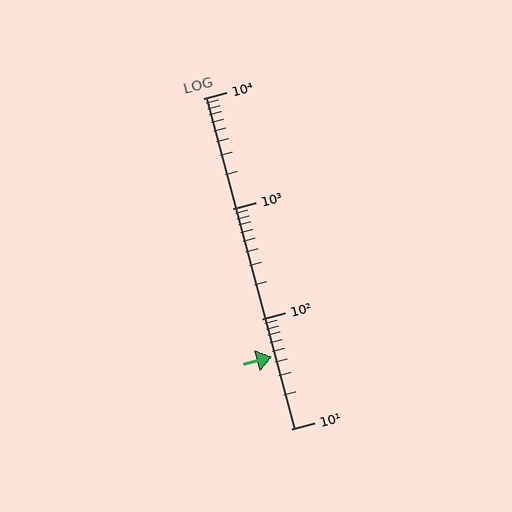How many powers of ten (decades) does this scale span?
The scale spans 3 decades, from 10 to 10000.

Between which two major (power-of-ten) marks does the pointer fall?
The pointer is between 10 and 100.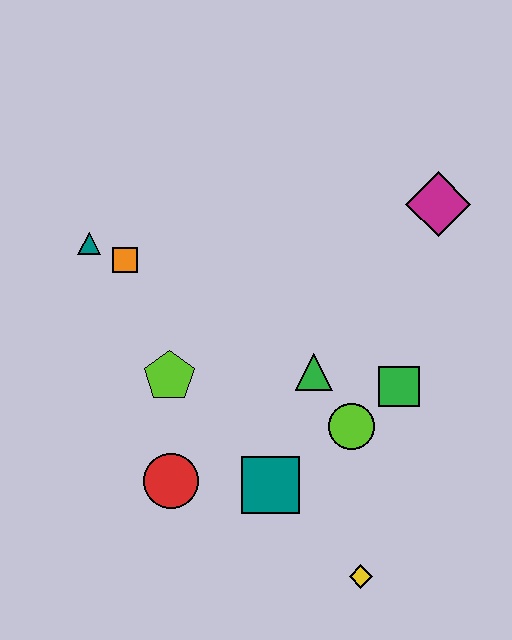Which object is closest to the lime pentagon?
The red circle is closest to the lime pentagon.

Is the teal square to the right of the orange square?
Yes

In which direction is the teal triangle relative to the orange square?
The teal triangle is to the left of the orange square.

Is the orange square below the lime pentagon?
No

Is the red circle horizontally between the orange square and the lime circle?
Yes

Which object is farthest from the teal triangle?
The yellow diamond is farthest from the teal triangle.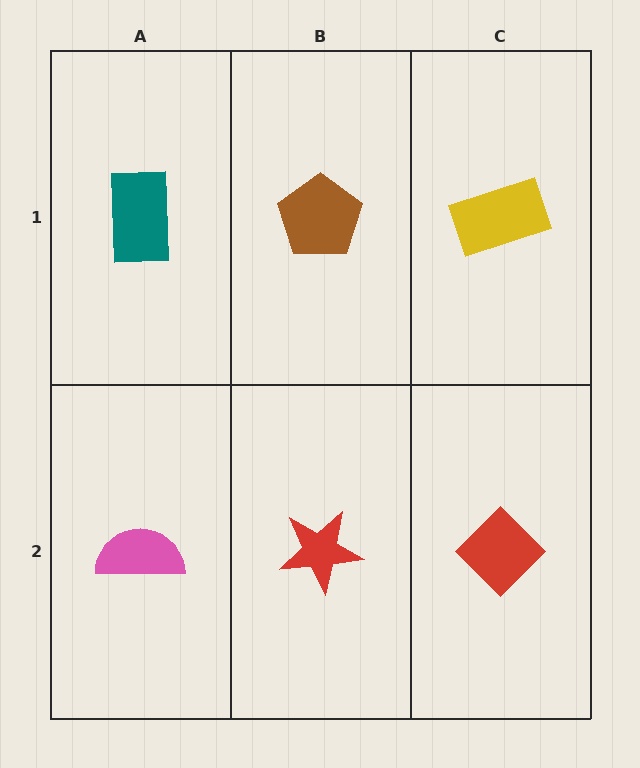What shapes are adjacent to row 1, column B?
A red star (row 2, column B), a teal rectangle (row 1, column A), a yellow rectangle (row 1, column C).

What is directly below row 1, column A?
A pink semicircle.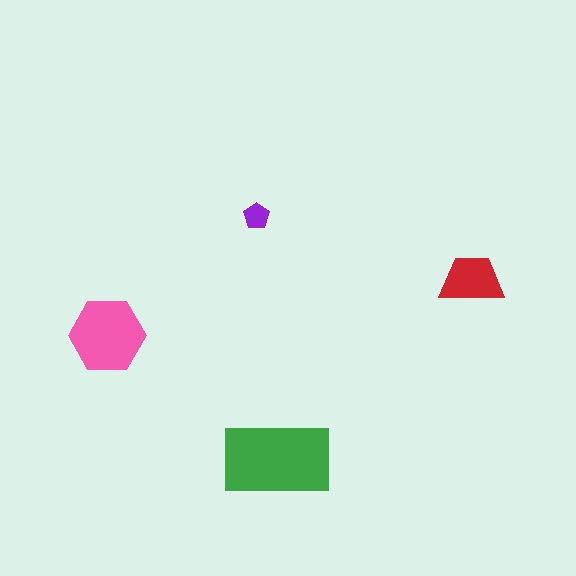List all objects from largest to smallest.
The green rectangle, the pink hexagon, the red trapezoid, the purple pentagon.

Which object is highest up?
The purple pentagon is topmost.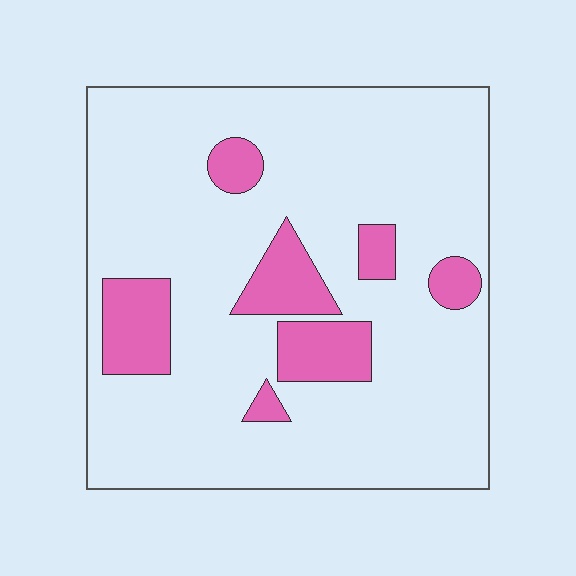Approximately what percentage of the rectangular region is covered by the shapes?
Approximately 15%.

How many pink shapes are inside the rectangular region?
7.